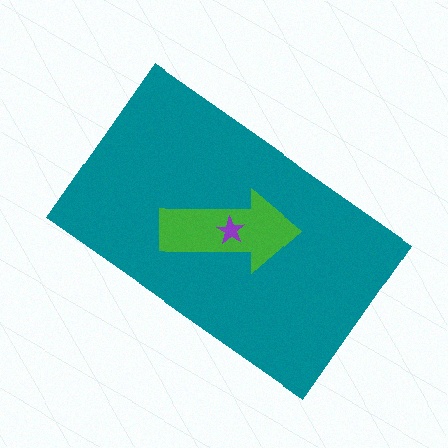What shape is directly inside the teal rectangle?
The green arrow.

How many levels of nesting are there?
3.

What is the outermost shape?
The teal rectangle.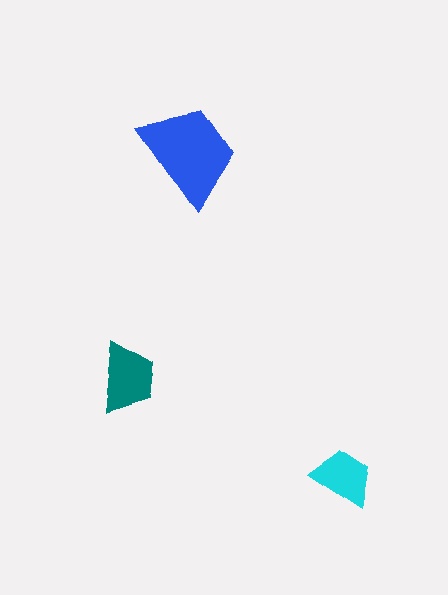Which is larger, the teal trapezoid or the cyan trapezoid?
The teal one.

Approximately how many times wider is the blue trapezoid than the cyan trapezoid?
About 1.5 times wider.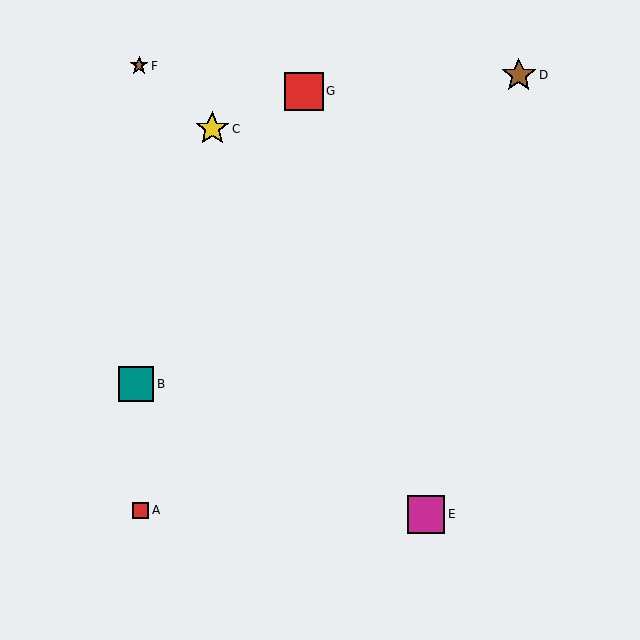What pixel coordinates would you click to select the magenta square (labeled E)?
Click at (426, 514) to select the magenta square E.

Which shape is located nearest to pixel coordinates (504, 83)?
The brown star (labeled D) at (519, 75) is nearest to that location.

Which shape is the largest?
The red square (labeled G) is the largest.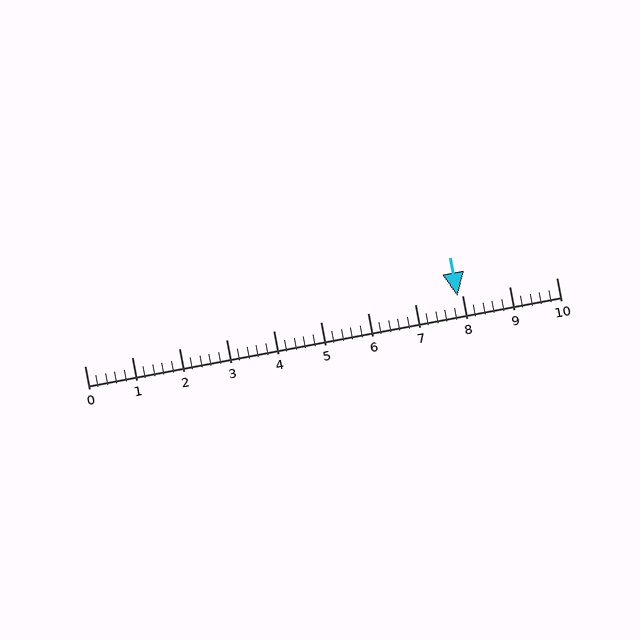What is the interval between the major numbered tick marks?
The major tick marks are spaced 1 units apart.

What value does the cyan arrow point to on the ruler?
The cyan arrow points to approximately 7.9.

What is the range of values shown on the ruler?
The ruler shows values from 0 to 10.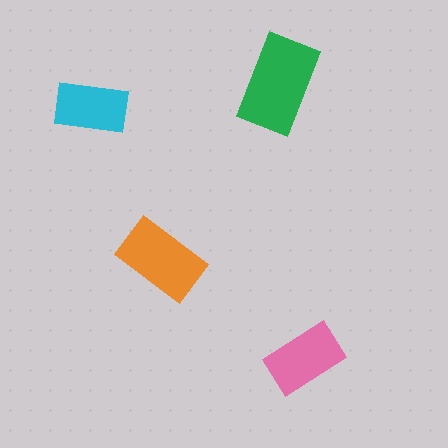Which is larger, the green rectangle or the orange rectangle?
The green one.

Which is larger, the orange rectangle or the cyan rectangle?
The orange one.